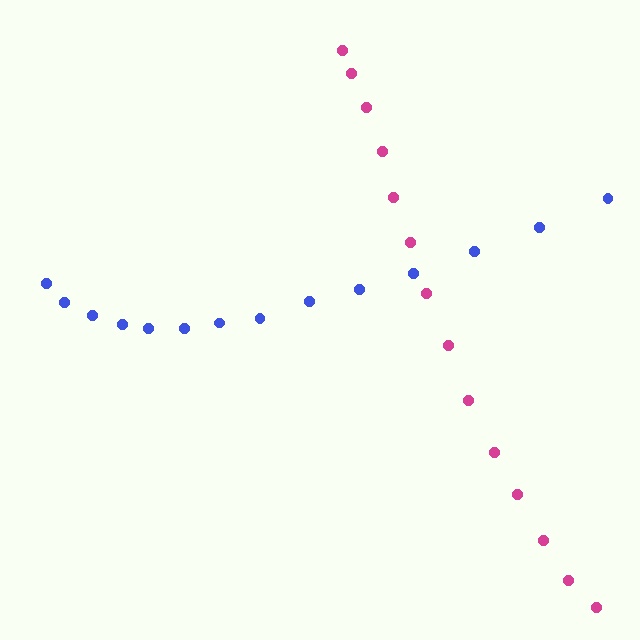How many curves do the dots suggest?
There are 2 distinct paths.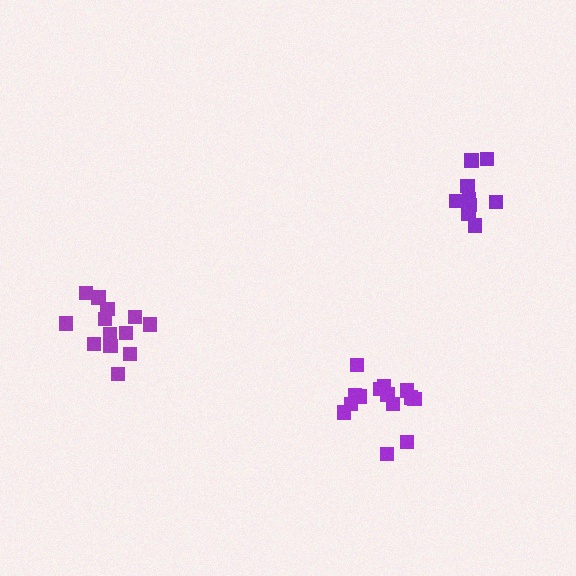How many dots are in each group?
Group 1: 13 dots, Group 2: 14 dots, Group 3: 9 dots (36 total).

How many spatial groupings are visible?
There are 3 spatial groupings.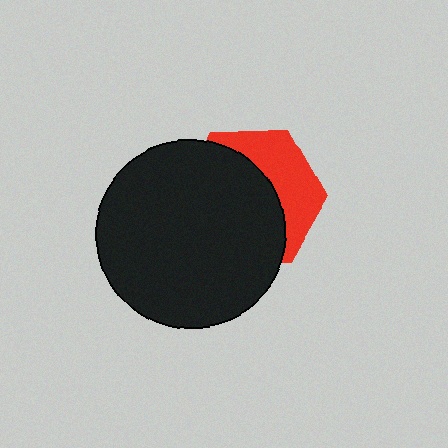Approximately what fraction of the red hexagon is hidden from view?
Roughly 63% of the red hexagon is hidden behind the black circle.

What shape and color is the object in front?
The object in front is a black circle.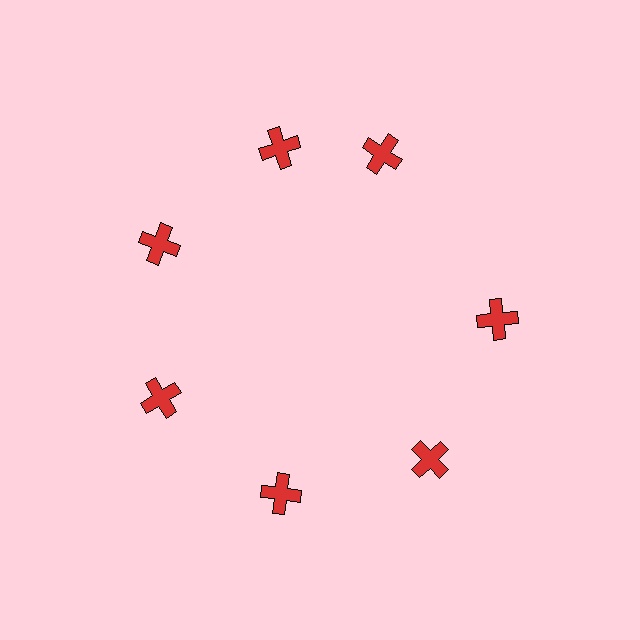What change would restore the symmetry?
The symmetry would be restored by rotating it back into even spacing with its neighbors so that all 7 crosses sit at equal angles and equal distance from the center.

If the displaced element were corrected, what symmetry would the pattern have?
It would have 7-fold rotational symmetry — the pattern would map onto itself every 51 degrees.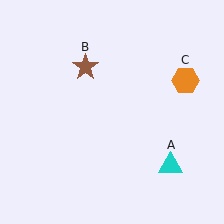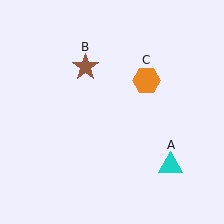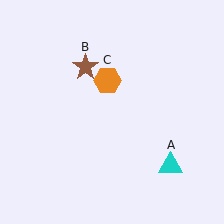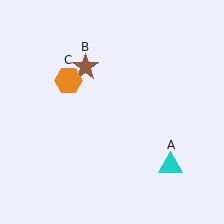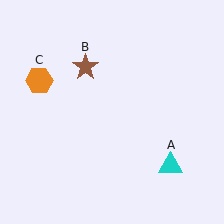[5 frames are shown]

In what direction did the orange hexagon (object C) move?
The orange hexagon (object C) moved left.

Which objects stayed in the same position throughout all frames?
Cyan triangle (object A) and brown star (object B) remained stationary.